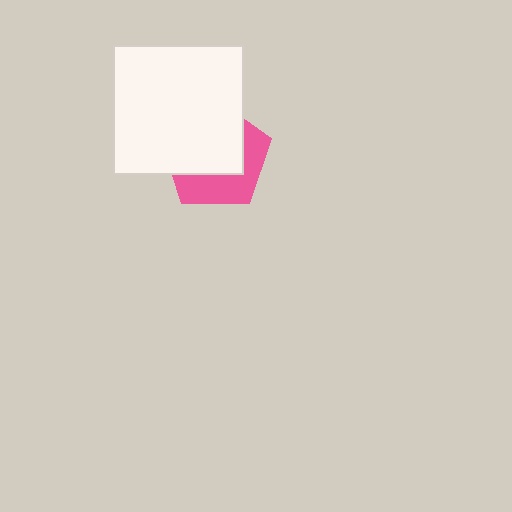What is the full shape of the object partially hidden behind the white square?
The partially hidden object is a pink pentagon.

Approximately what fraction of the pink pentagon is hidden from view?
Roughly 59% of the pink pentagon is hidden behind the white square.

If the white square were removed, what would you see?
You would see the complete pink pentagon.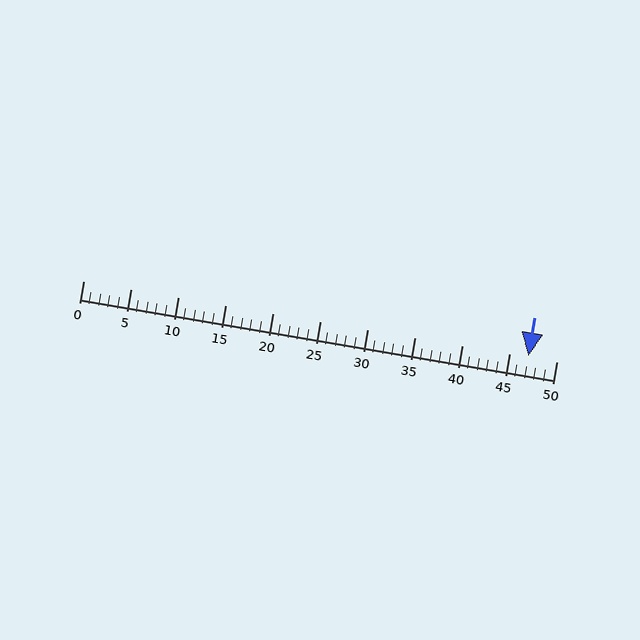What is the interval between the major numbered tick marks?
The major tick marks are spaced 5 units apart.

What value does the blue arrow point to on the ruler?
The blue arrow points to approximately 47.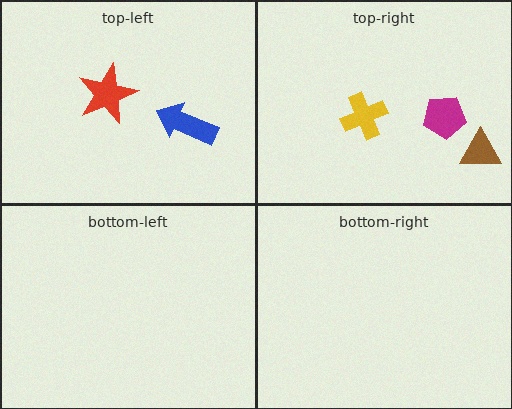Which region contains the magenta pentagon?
The top-right region.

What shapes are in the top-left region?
The blue arrow, the red star.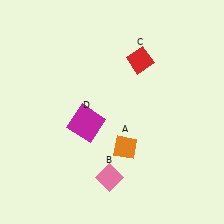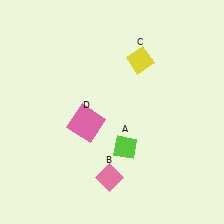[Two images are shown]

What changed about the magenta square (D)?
In Image 1, D is magenta. In Image 2, it changed to pink.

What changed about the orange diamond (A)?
In Image 1, A is orange. In Image 2, it changed to lime.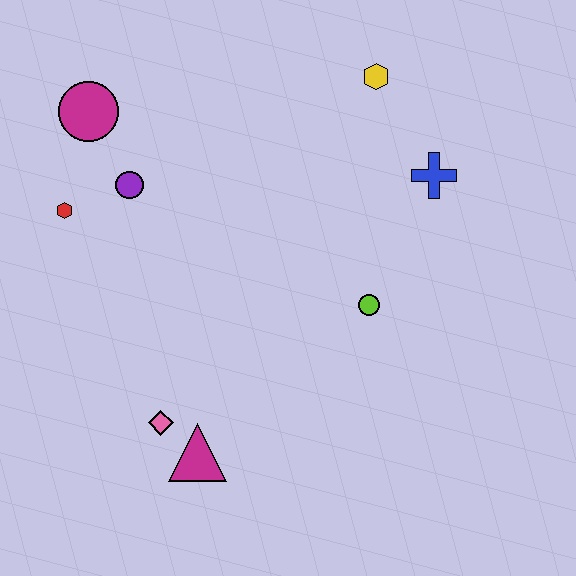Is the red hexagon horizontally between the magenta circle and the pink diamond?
No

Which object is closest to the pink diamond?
The magenta triangle is closest to the pink diamond.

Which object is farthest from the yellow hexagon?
The magenta triangle is farthest from the yellow hexagon.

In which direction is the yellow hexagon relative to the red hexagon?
The yellow hexagon is to the right of the red hexagon.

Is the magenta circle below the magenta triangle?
No